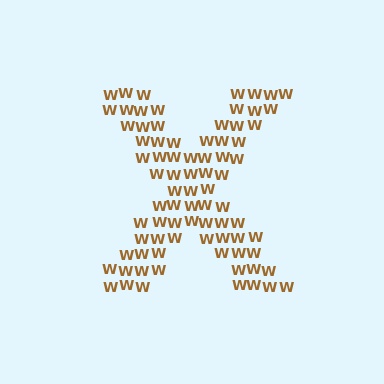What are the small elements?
The small elements are letter W's.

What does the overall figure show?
The overall figure shows the letter X.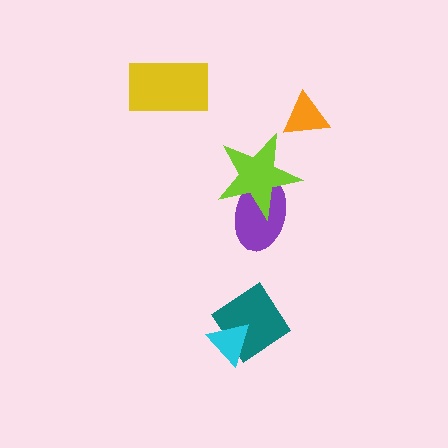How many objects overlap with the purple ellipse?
1 object overlaps with the purple ellipse.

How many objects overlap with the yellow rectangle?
0 objects overlap with the yellow rectangle.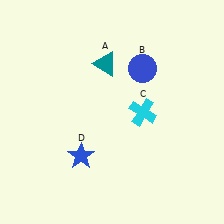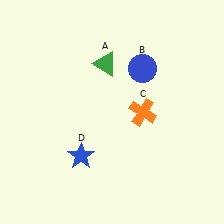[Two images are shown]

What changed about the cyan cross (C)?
In Image 1, C is cyan. In Image 2, it changed to orange.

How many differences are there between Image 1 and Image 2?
There are 2 differences between the two images.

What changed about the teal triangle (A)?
In Image 1, A is teal. In Image 2, it changed to green.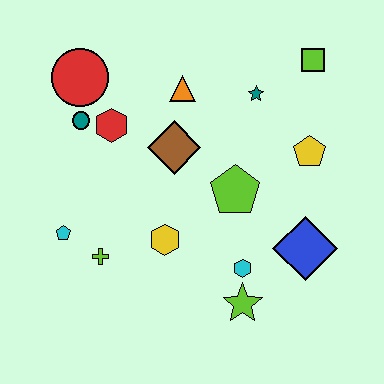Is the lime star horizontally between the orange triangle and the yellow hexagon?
No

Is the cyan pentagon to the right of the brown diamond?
No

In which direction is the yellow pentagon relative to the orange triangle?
The yellow pentagon is to the right of the orange triangle.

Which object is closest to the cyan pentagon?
The lime cross is closest to the cyan pentagon.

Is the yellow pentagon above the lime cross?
Yes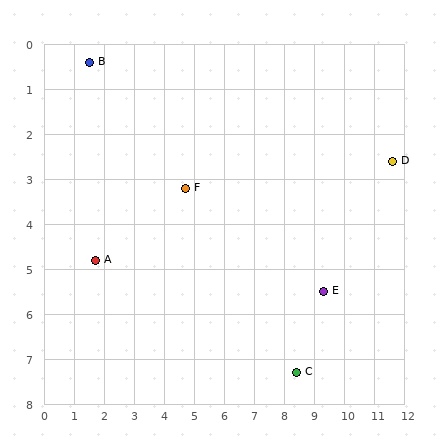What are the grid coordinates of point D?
Point D is at approximately (11.6, 2.6).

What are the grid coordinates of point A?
Point A is at approximately (1.7, 4.8).